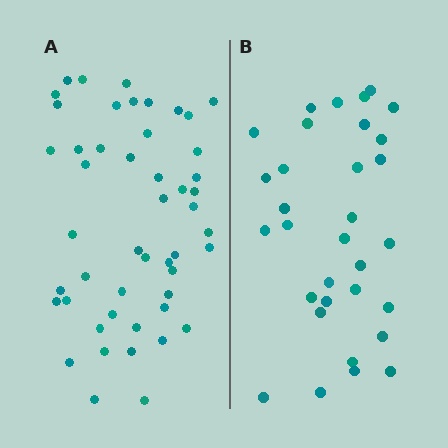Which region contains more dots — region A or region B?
Region A (the left region) has more dots.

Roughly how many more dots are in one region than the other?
Region A has approximately 15 more dots than region B.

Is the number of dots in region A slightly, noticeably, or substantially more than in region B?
Region A has substantially more. The ratio is roughly 1.5 to 1.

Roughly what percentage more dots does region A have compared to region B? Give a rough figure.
About 55% more.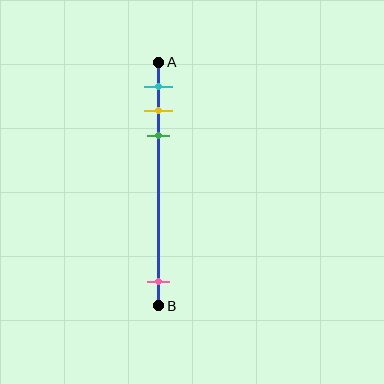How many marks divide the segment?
There are 4 marks dividing the segment.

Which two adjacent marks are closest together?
The yellow and green marks are the closest adjacent pair.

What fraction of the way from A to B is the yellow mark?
The yellow mark is approximately 20% (0.2) of the way from A to B.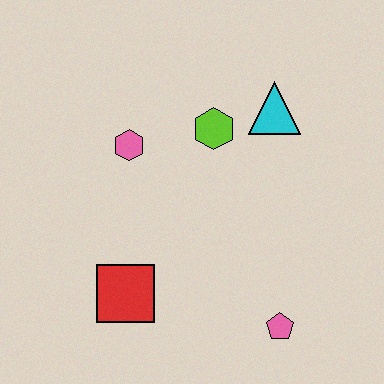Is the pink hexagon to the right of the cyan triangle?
No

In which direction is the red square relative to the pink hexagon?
The red square is below the pink hexagon.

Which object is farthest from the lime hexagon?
The pink pentagon is farthest from the lime hexagon.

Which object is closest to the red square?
The pink hexagon is closest to the red square.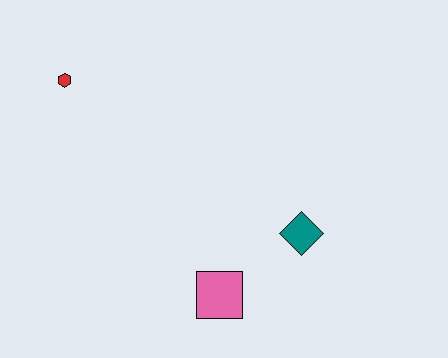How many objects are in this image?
There are 3 objects.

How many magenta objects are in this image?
There are no magenta objects.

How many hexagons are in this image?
There is 1 hexagon.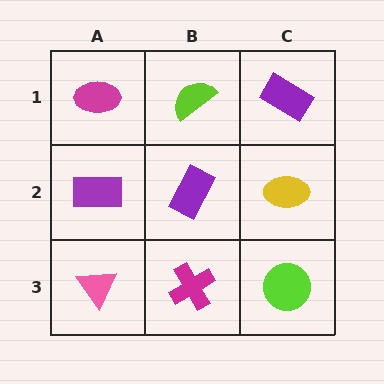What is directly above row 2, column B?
A lime semicircle.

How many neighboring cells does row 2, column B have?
4.